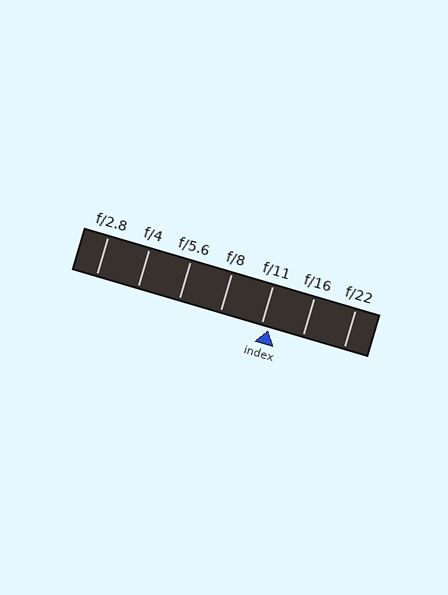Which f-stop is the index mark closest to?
The index mark is closest to f/11.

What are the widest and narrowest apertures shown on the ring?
The widest aperture shown is f/2.8 and the narrowest is f/22.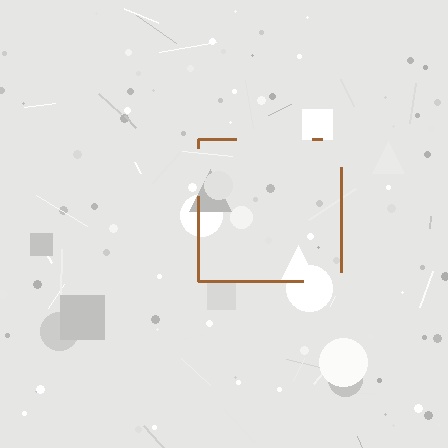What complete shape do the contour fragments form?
The contour fragments form a square.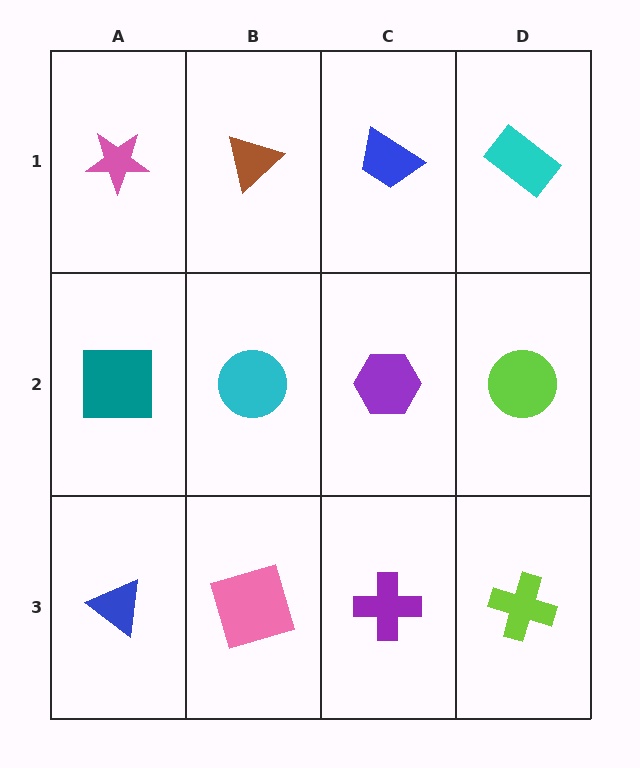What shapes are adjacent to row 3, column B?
A cyan circle (row 2, column B), a blue triangle (row 3, column A), a purple cross (row 3, column C).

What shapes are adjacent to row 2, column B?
A brown triangle (row 1, column B), a pink square (row 3, column B), a teal square (row 2, column A), a purple hexagon (row 2, column C).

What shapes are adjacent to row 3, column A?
A teal square (row 2, column A), a pink square (row 3, column B).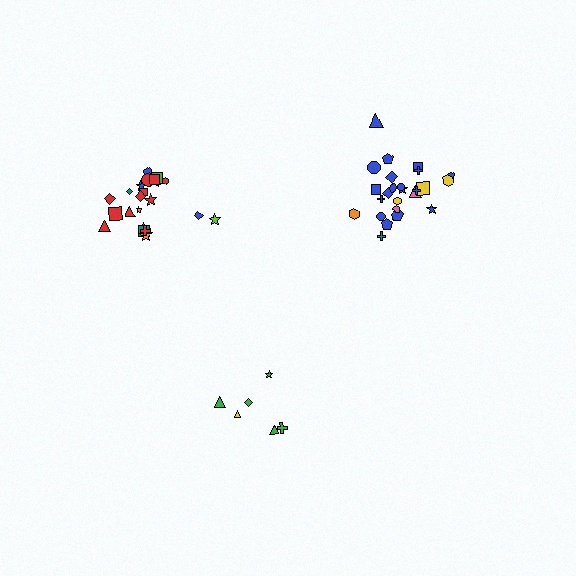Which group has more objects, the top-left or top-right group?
The top-right group.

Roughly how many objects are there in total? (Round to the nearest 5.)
Roughly 55 objects in total.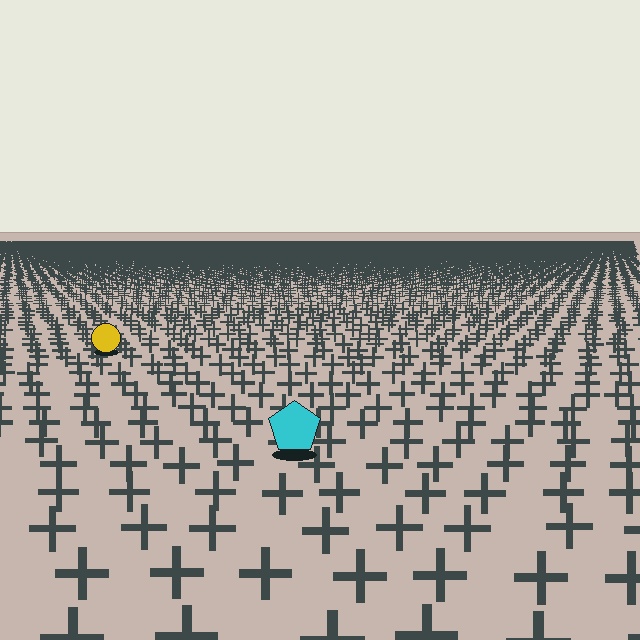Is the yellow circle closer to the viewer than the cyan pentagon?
No. The cyan pentagon is closer — you can tell from the texture gradient: the ground texture is coarser near it.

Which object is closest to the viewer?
The cyan pentagon is closest. The texture marks near it are larger and more spread out.